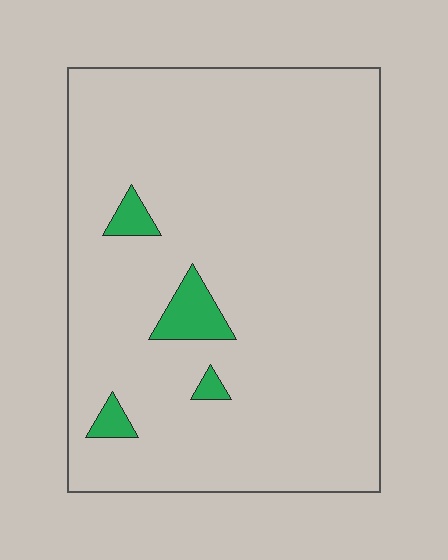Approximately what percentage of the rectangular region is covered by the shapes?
Approximately 5%.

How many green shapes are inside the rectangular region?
4.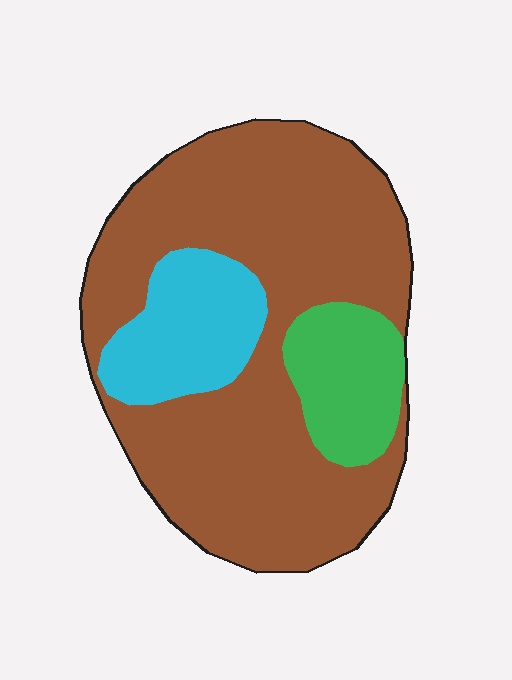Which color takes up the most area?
Brown, at roughly 70%.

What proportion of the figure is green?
Green takes up less than a sixth of the figure.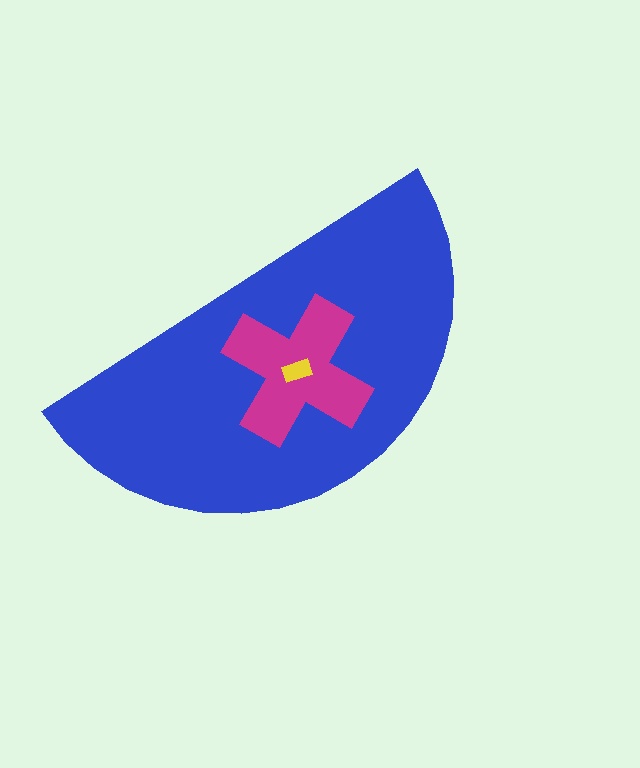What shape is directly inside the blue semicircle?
The magenta cross.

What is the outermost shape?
The blue semicircle.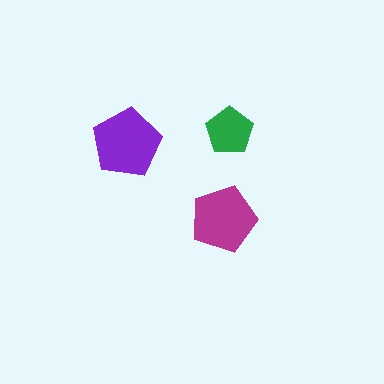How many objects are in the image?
There are 3 objects in the image.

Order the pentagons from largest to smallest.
the purple one, the magenta one, the green one.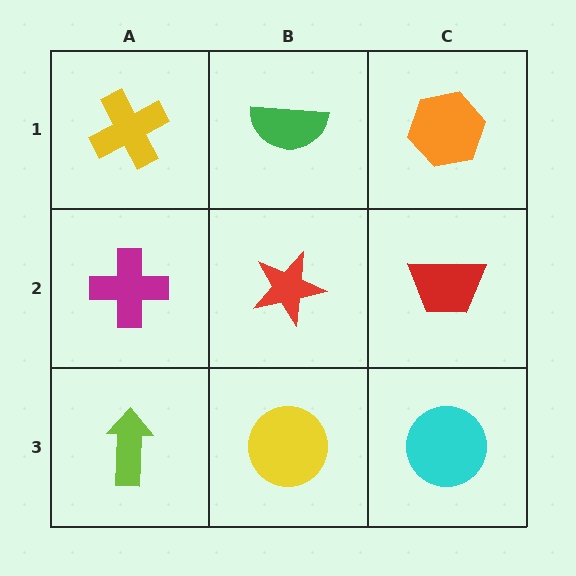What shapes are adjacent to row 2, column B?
A green semicircle (row 1, column B), a yellow circle (row 3, column B), a magenta cross (row 2, column A), a red trapezoid (row 2, column C).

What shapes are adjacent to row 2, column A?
A yellow cross (row 1, column A), a lime arrow (row 3, column A), a red star (row 2, column B).